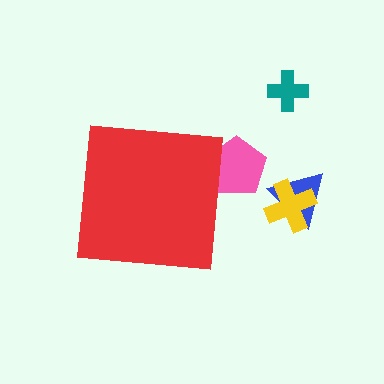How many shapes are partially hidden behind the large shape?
1 shape is partially hidden.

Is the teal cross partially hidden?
No, the teal cross is fully visible.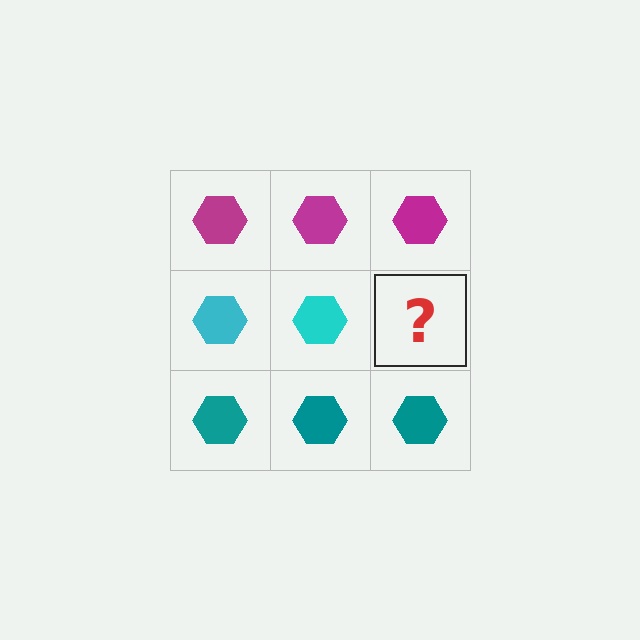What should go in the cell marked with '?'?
The missing cell should contain a cyan hexagon.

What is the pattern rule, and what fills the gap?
The rule is that each row has a consistent color. The gap should be filled with a cyan hexagon.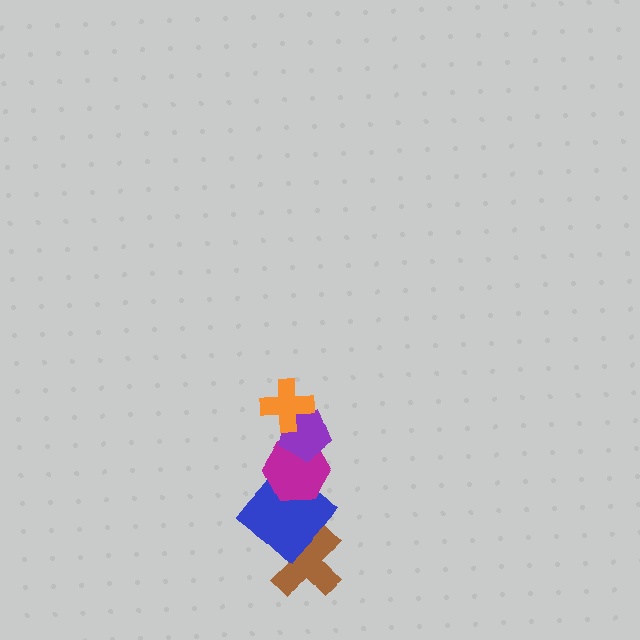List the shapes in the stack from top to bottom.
From top to bottom: the orange cross, the purple pentagon, the magenta hexagon, the blue diamond, the brown cross.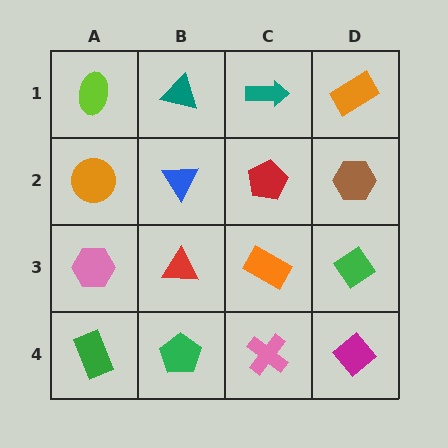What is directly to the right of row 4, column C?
A magenta diamond.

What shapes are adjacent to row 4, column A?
A pink hexagon (row 3, column A), a green pentagon (row 4, column B).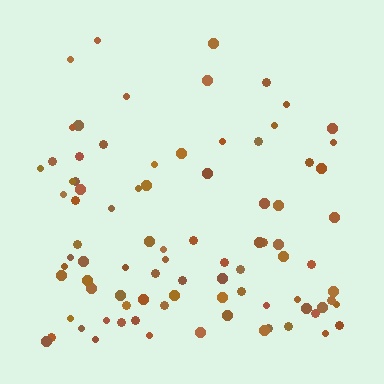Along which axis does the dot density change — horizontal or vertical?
Vertical.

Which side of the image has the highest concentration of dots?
The bottom.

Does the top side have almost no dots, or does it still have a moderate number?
Still a moderate number, just noticeably fewer than the bottom.